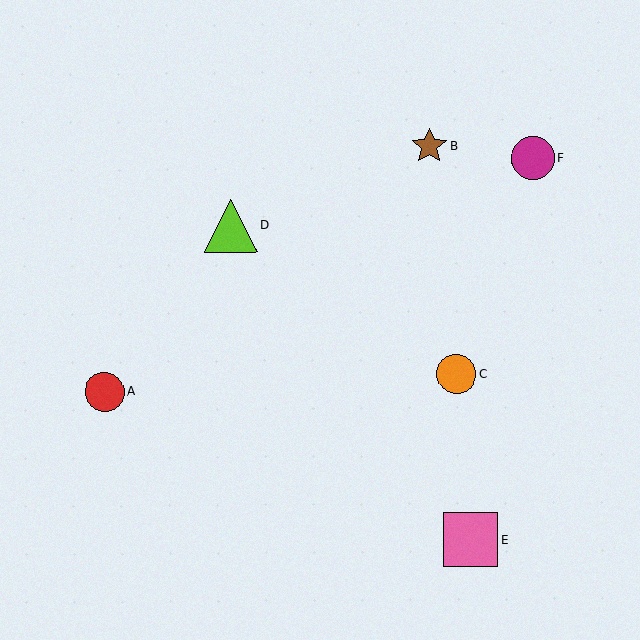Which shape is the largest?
The pink square (labeled E) is the largest.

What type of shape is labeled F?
Shape F is a magenta circle.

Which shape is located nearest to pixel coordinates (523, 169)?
The magenta circle (labeled F) at (533, 158) is nearest to that location.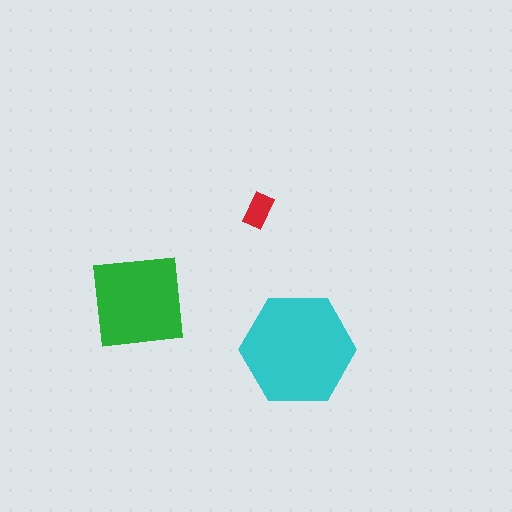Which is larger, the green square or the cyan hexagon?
The cyan hexagon.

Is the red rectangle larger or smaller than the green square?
Smaller.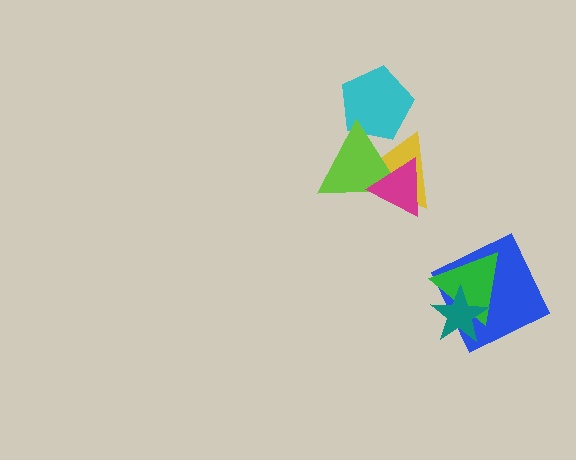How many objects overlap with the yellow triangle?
3 objects overlap with the yellow triangle.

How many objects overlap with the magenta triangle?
2 objects overlap with the magenta triangle.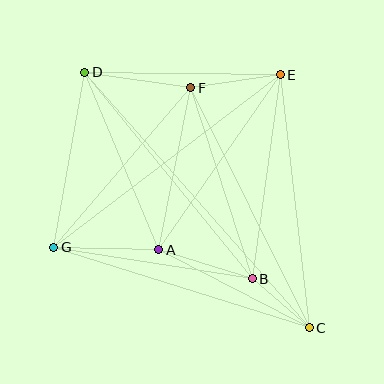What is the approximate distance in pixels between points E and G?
The distance between E and G is approximately 285 pixels.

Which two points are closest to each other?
Points B and C are closest to each other.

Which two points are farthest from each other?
Points C and D are farthest from each other.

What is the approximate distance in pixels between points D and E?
The distance between D and E is approximately 196 pixels.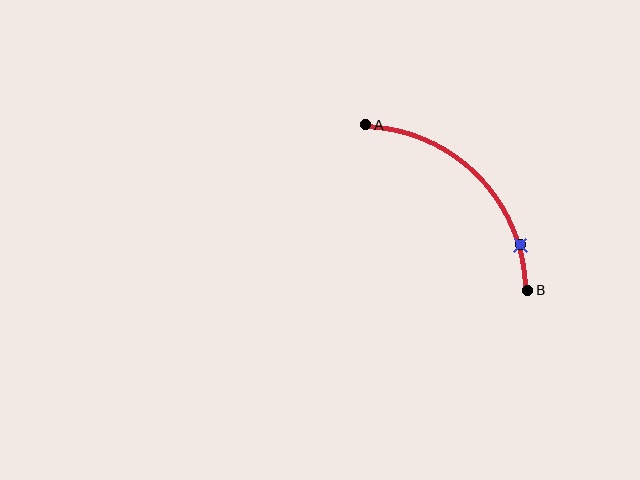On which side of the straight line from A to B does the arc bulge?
The arc bulges above and to the right of the straight line connecting A and B.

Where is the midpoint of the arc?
The arc midpoint is the point on the curve farthest from the straight line joining A and B. It sits above and to the right of that line.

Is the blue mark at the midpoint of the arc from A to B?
No. The blue mark lies on the arc but is closer to endpoint B. The arc midpoint would be at the point on the curve equidistant along the arc from both A and B.